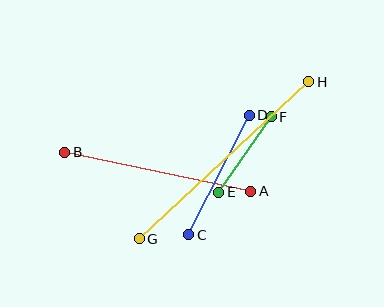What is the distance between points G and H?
The distance is approximately 231 pixels.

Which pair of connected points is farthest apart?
Points G and H are farthest apart.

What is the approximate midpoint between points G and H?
The midpoint is at approximately (224, 160) pixels.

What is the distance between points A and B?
The distance is approximately 190 pixels.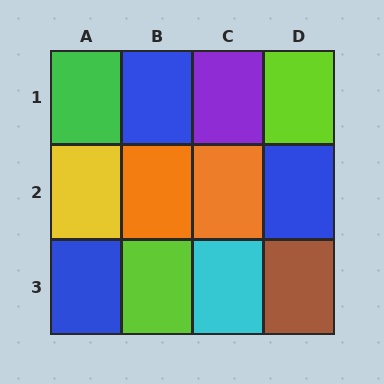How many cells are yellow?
1 cell is yellow.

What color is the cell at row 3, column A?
Blue.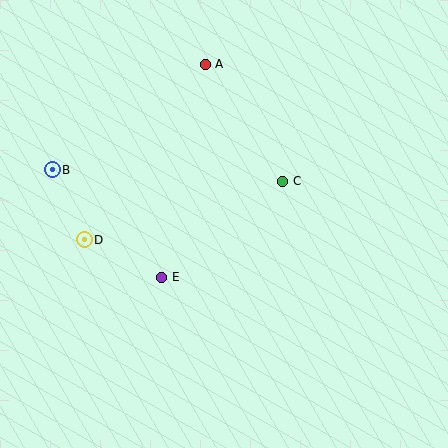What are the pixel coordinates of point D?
Point D is at (84, 240).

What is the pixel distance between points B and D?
The distance between B and D is 77 pixels.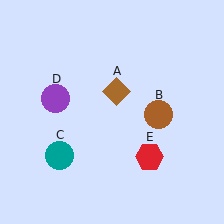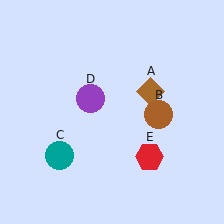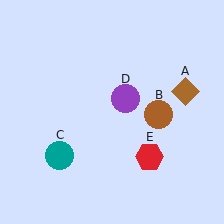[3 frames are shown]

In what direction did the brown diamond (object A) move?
The brown diamond (object A) moved right.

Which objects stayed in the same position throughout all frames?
Brown circle (object B) and teal circle (object C) and red hexagon (object E) remained stationary.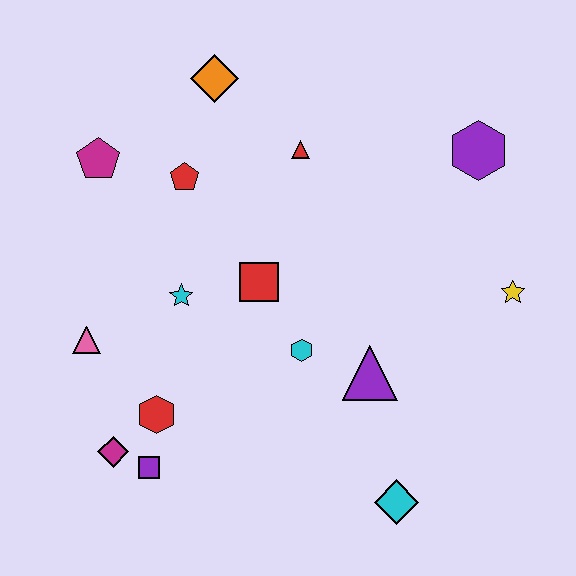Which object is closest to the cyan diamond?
The purple triangle is closest to the cyan diamond.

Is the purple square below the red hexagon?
Yes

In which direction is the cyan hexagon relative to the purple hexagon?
The cyan hexagon is below the purple hexagon.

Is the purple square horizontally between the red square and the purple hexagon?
No